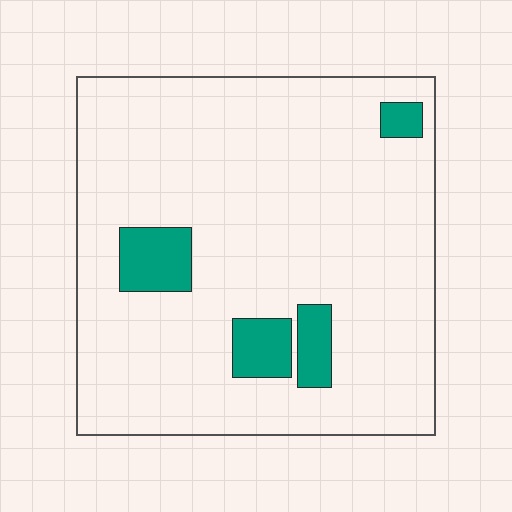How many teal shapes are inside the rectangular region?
4.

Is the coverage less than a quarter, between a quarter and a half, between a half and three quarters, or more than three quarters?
Less than a quarter.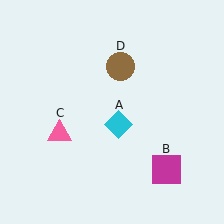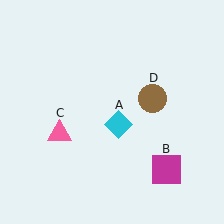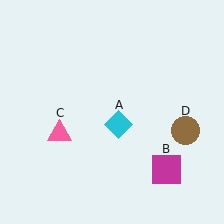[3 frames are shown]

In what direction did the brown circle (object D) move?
The brown circle (object D) moved down and to the right.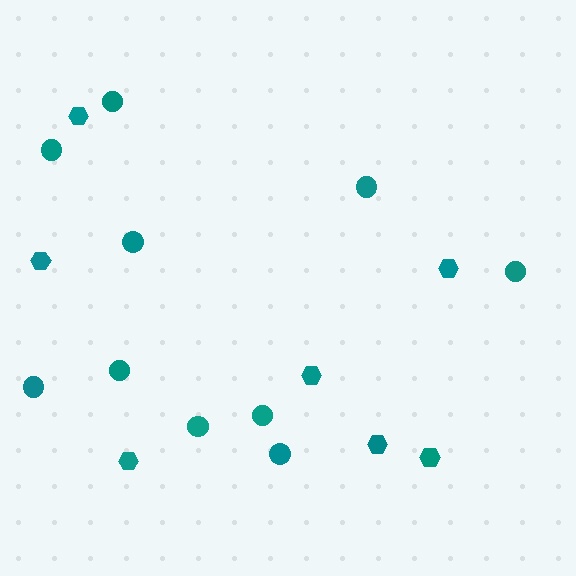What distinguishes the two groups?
There are 2 groups: one group of circles (10) and one group of hexagons (7).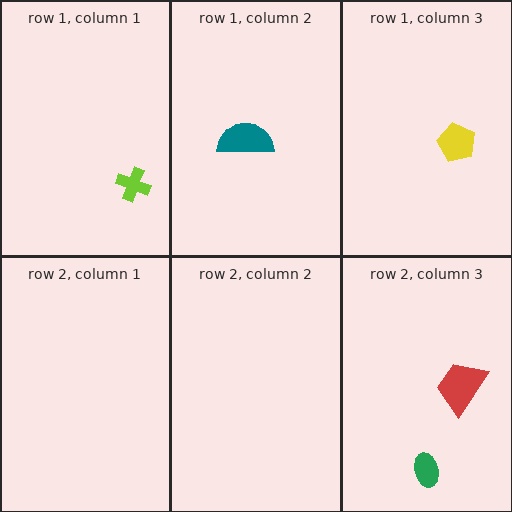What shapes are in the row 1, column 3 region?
The yellow pentagon.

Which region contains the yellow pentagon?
The row 1, column 3 region.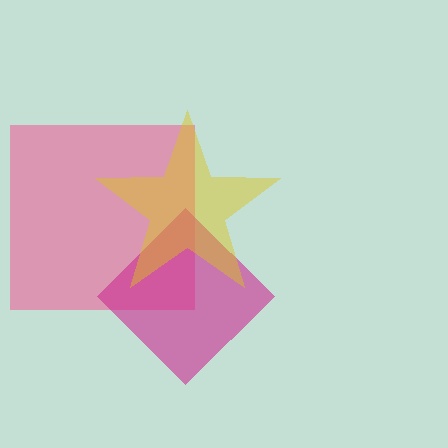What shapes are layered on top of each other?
The layered shapes are: a pink square, a magenta diamond, a yellow star.